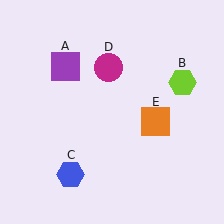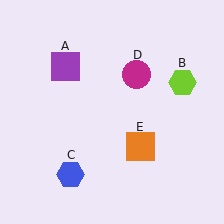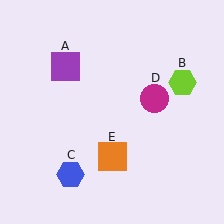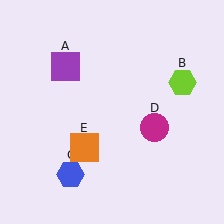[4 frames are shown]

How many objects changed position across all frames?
2 objects changed position: magenta circle (object D), orange square (object E).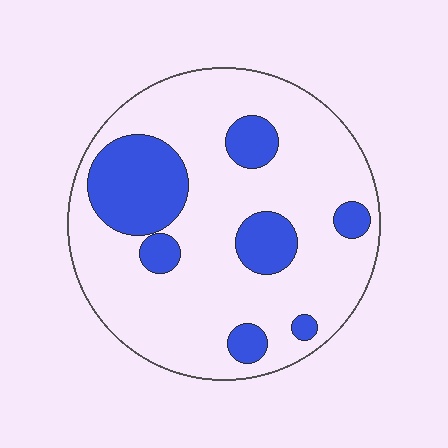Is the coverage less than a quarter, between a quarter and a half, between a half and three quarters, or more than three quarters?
Less than a quarter.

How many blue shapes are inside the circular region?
7.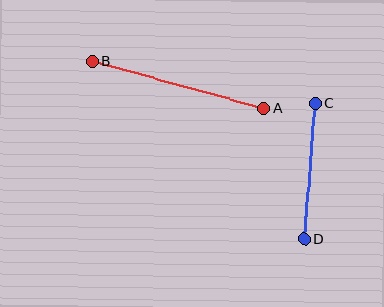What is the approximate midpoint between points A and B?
The midpoint is at approximately (178, 84) pixels.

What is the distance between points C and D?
The distance is approximately 136 pixels.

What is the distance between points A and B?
The distance is approximately 178 pixels.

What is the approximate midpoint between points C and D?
The midpoint is at approximately (310, 171) pixels.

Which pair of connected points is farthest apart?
Points A and B are farthest apart.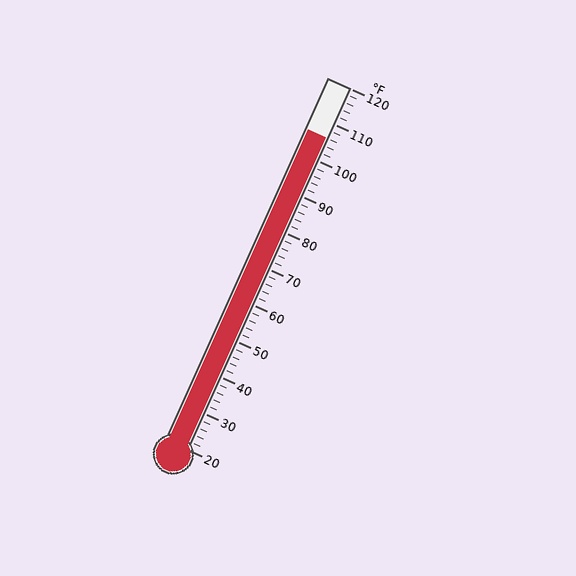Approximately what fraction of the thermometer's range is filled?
The thermometer is filled to approximately 85% of its range.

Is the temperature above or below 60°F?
The temperature is above 60°F.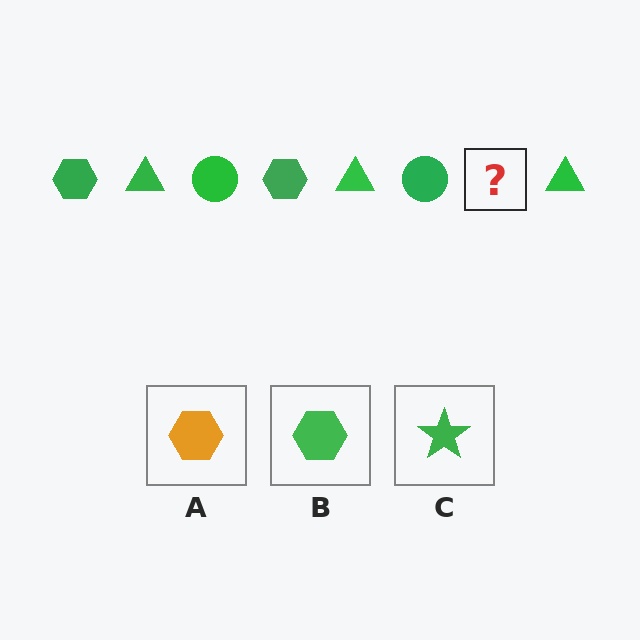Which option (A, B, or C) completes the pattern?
B.